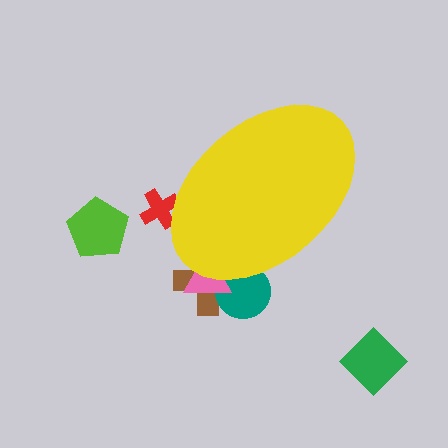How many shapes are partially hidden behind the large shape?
4 shapes are partially hidden.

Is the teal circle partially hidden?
Yes, the teal circle is partially hidden behind the yellow ellipse.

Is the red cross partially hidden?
Yes, the red cross is partially hidden behind the yellow ellipse.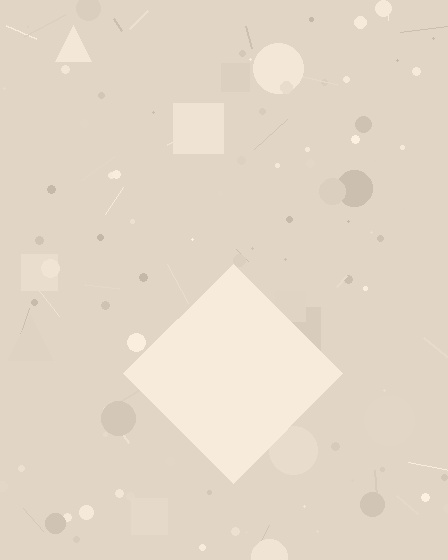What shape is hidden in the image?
A diamond is hidden in the image.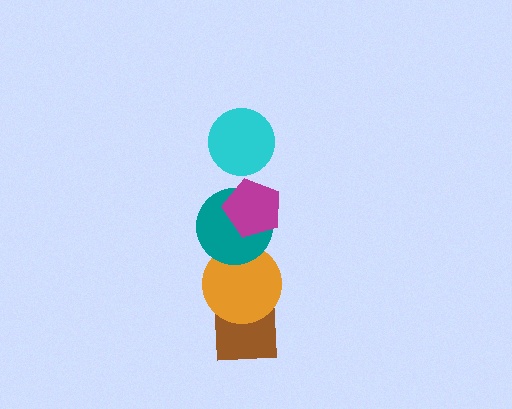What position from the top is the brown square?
The brown square is 5th from the top.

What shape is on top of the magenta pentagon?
The cyan circle is on top of the magenta pentagon.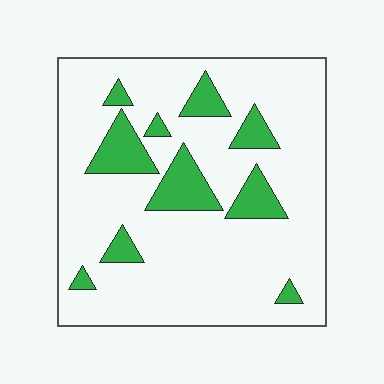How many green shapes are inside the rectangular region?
10.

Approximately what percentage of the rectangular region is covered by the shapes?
Approximately 15%.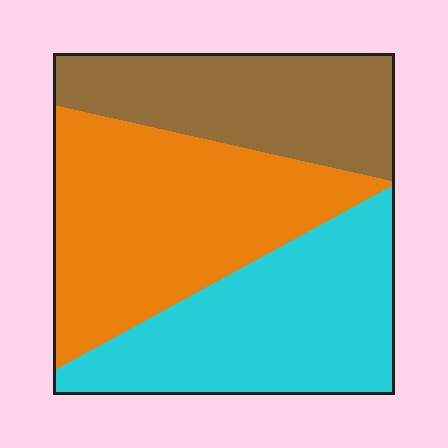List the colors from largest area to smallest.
From largest to smallest: orange, cyan, brown.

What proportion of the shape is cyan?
Cyan covers around 35% of the shape.